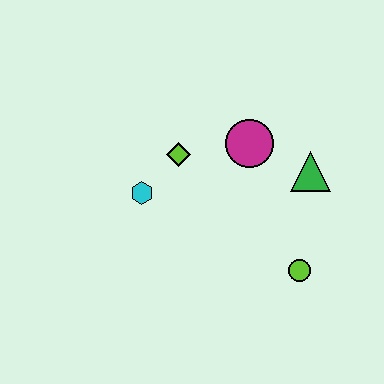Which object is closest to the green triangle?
The magenta circle is closest to the green triangle.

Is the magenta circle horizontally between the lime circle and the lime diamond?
Yes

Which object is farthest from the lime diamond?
The lime circle is farthest from the lime diamond.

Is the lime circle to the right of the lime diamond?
Yes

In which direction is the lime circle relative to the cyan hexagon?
The lime circle is to the right of the cyan hexagon.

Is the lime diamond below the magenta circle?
Yes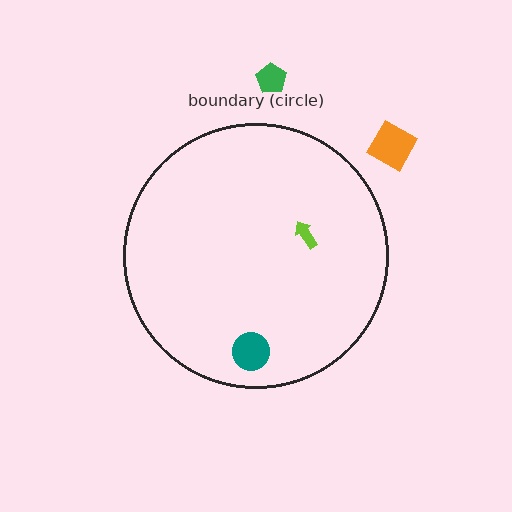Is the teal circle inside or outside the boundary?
Inside.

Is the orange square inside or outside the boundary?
Outside.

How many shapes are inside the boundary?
2 inside, 2 outside.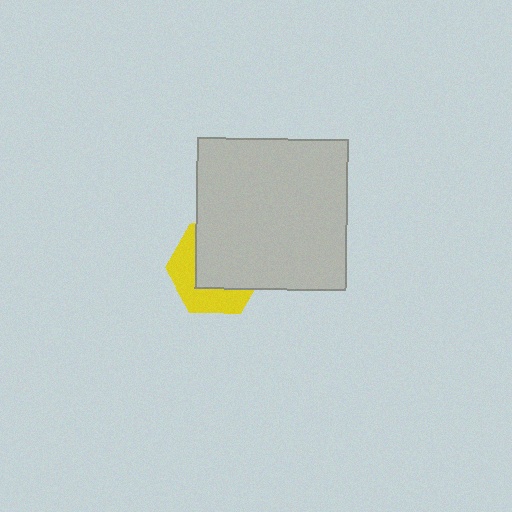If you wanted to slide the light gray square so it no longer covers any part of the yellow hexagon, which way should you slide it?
Slide it toward the upper-right — that is the most direct way to separate the two shapes.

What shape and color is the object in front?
The object in front is a light gray square.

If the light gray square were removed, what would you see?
You would see the complete yellow hexagon.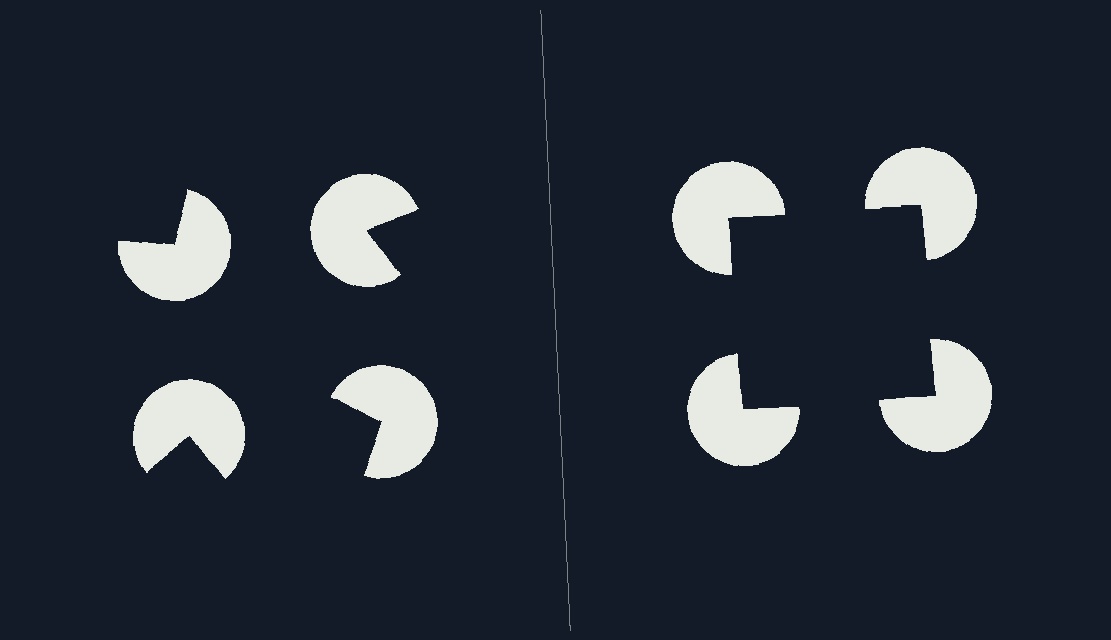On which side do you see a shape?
An illusory square appears on the right side. On the left side the wedge cuts are rotated, so no coherent shape forms.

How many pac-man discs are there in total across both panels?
8 — 4 on each side.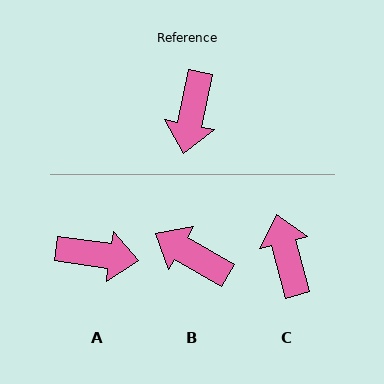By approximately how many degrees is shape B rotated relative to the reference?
Approximately 108 degrees clockwise.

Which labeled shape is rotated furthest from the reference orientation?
C, about 154 degrees away.